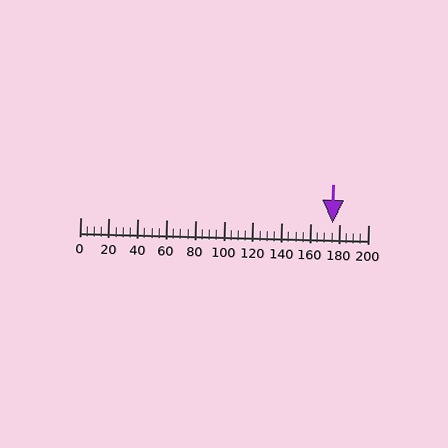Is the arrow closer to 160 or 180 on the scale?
The arrow is closer to 180.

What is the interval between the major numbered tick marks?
The major tick marks are spaced 20 units apart.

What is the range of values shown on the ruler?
The ruler shows values from 0 to 200.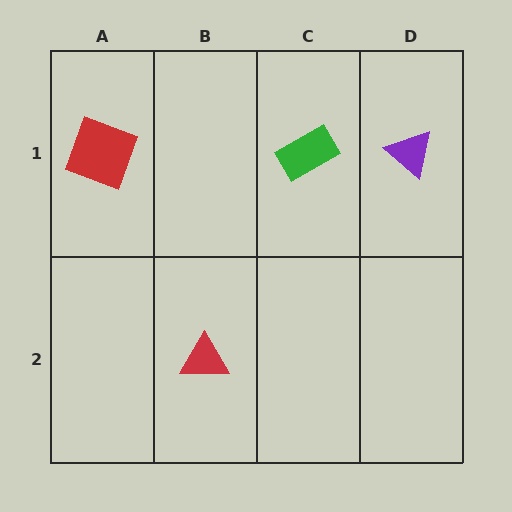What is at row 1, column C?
A green rectangle.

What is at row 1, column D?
A purple triangle.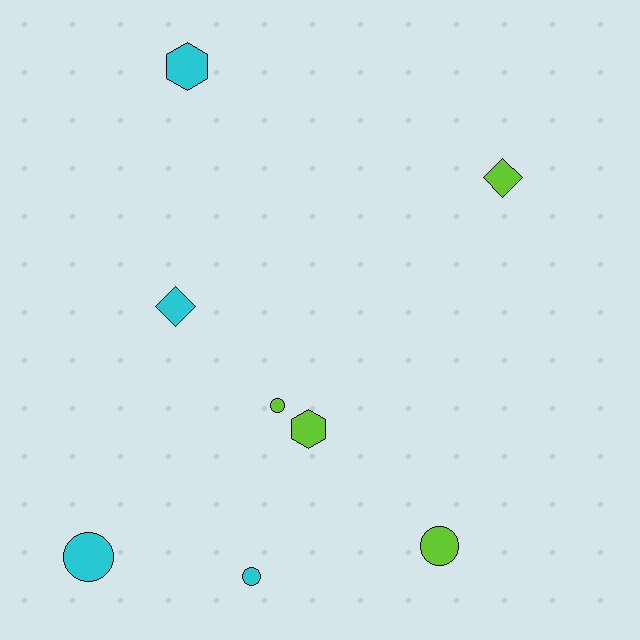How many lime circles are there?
There are 2 lime circles.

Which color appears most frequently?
Lime, with 4 objects.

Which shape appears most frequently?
Circle, with 4 objects.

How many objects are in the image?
There are 8 objects.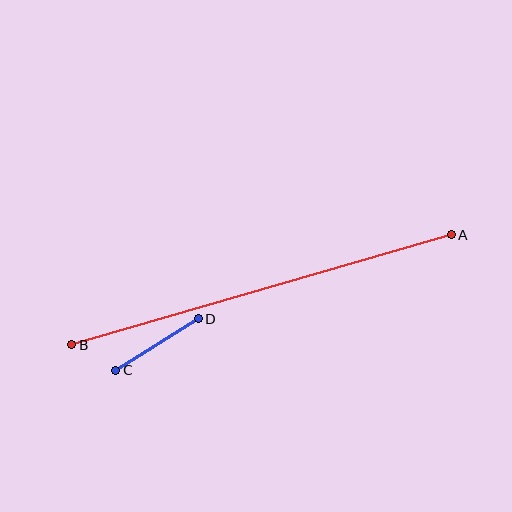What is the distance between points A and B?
The distance is approximately 395 pixels.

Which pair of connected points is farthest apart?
Points A and B are farthest apart.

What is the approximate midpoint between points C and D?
The midpoint is at approximately (157, 344) pixels.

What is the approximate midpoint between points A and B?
The midpoint is at approximately (261, 290) pixels.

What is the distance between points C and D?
The distance is approximately 97 pixels.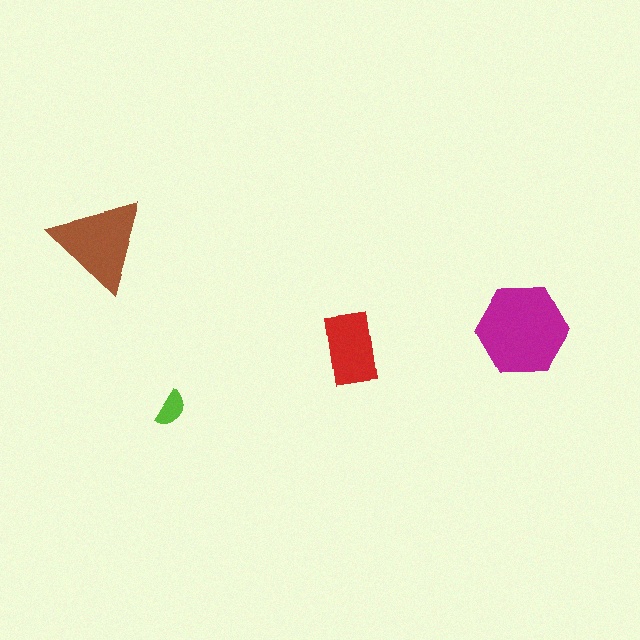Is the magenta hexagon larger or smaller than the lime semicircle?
Larger.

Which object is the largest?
The magenta hexagon.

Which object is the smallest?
The lime semicircle.